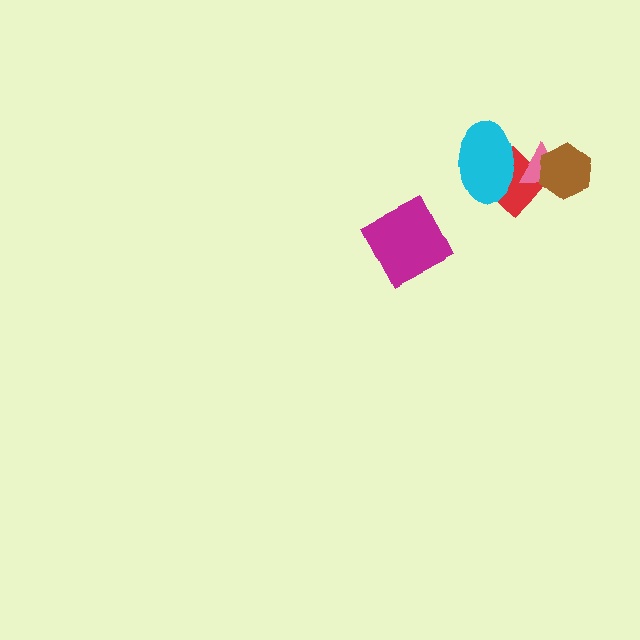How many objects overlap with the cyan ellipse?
2 objects overlap with the cyan ellipse.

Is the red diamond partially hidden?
Yes, it is partially covered by another shape.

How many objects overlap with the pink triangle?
3 objects overlap with the pink triangle.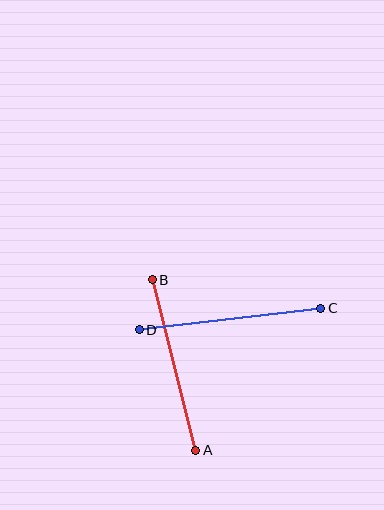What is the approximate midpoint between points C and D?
The midpoint is at approximately (230, 319) pixels.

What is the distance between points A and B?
The distance is approximately 176 pixels.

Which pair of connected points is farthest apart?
Points C and D are farthest apart.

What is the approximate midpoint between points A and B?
The midpoint is at approximately (174, 365) pixels.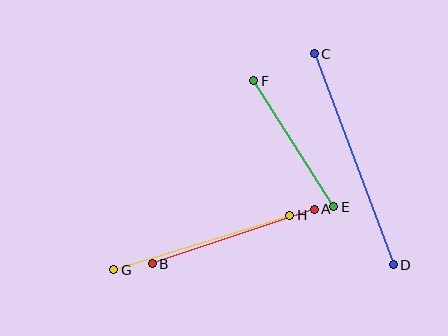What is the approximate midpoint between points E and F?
The midpoint is at approximately (294, 144) pixels.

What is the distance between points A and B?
The distance is approximately 171 pixels.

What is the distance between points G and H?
The distance is approximately 184 pixels.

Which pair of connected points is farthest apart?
Points C and D are farthest apart.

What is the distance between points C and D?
The distance is approximately 225 pixels.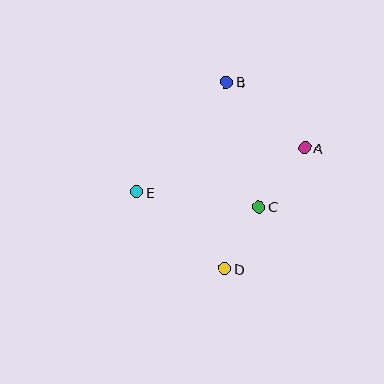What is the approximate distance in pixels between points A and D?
The distance between A and D is approximately 145 pixels.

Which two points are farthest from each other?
Points B and D are farthest from each other.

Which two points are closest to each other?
Points C and D are closest to each other.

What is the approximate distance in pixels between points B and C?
The distance between B and C is approximately 129 pixels.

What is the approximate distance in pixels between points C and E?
The distance between C and E is approximately 124 pixels.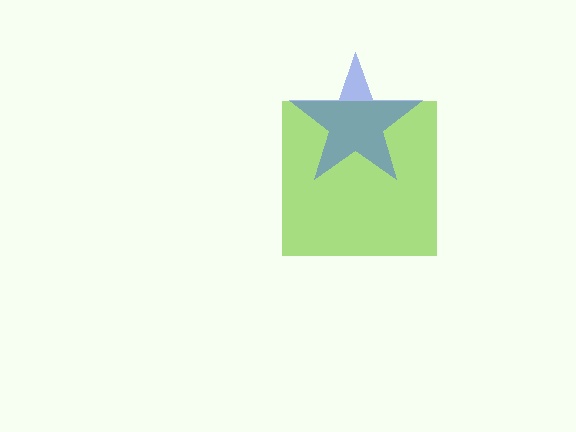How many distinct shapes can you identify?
There are 2 distinct shapes: a lime square, a blue star.